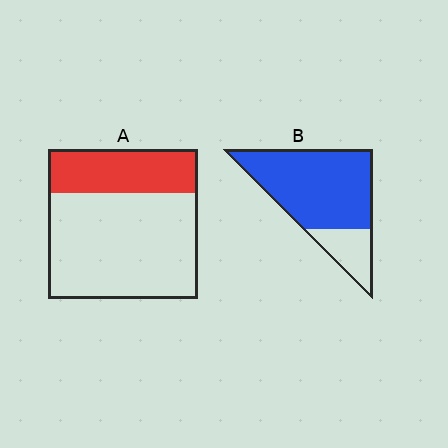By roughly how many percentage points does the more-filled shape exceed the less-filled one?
By roughly 50 percentage points (B over A).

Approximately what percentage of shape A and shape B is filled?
A is approximately 30% and B is approximately 80%.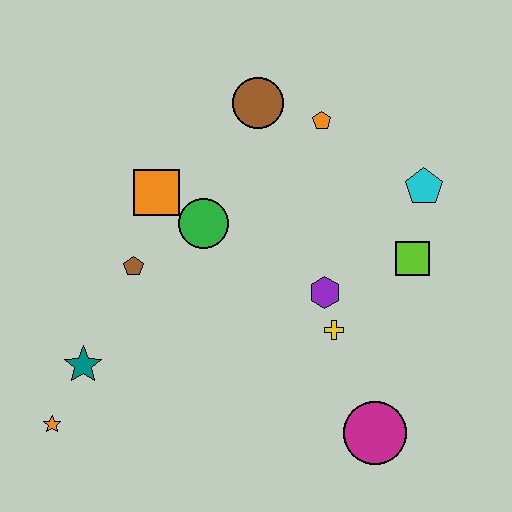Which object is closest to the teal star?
The orange star is closest to the teal star.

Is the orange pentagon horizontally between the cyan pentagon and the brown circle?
Yes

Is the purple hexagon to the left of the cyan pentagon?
Yes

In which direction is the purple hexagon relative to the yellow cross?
The purple hexagon is above the yellow cross.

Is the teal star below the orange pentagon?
Yes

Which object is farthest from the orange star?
The cyan pentagon is farthest from the orange star.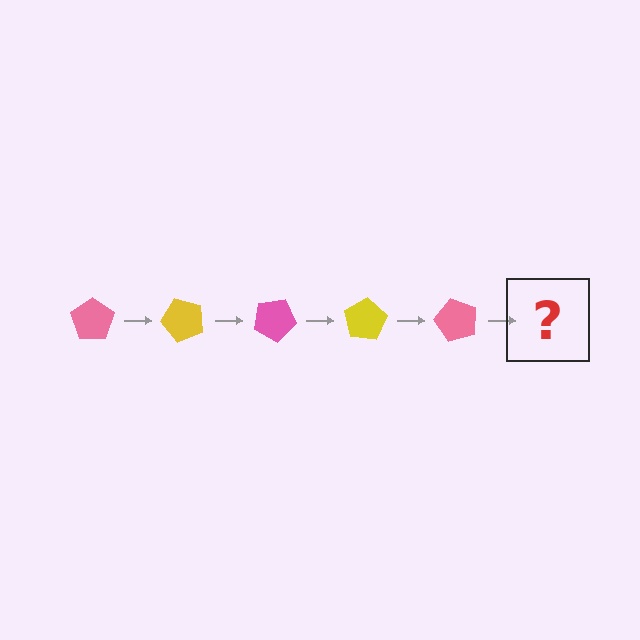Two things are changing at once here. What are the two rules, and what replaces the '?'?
The two rules are that it rotates 50 degrees each step and the color cycles through pink and yellow. The '?' should be a yellow pentagon, rotated 250 degrees from the start.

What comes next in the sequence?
The next element should be a yellow pentagon, rotated 250 degrees from the start.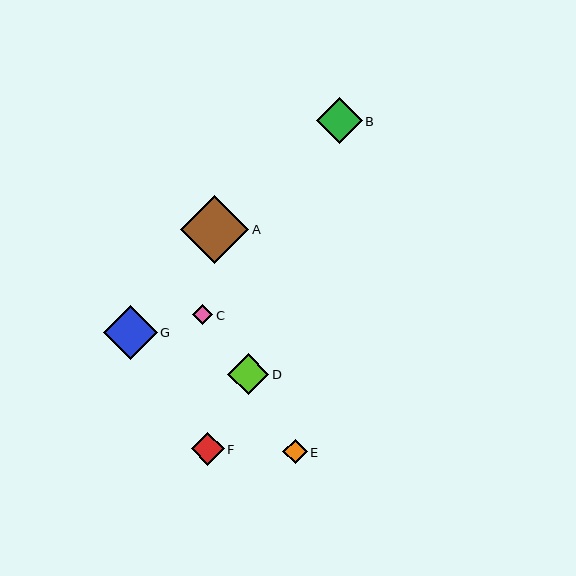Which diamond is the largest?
Diamond A is the largest with a size of approximately 68 pixels.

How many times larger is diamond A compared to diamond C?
Diamond A is approximately 3.4 times the size of diamond C.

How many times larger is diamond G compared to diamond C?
Diamond G is approximately 2.7 times the size of diamond C.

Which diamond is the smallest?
Diamond C is the smallest with a size of approximately 20 pixels.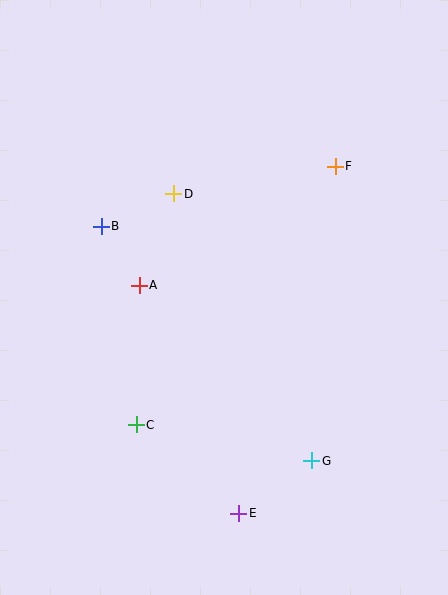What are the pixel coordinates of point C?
Point C is at (136, 425).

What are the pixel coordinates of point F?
Point F is at (335, 166).